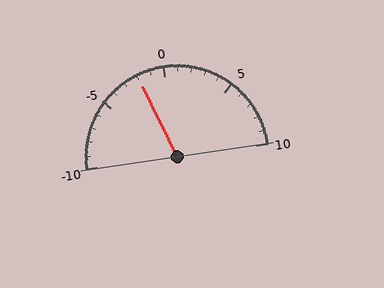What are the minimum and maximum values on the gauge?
The gauge ranges from -10 to 10.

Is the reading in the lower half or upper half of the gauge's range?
The reading is in the lower half of the range (-10 to 10).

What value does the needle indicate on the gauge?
The needle indicates approximately -2.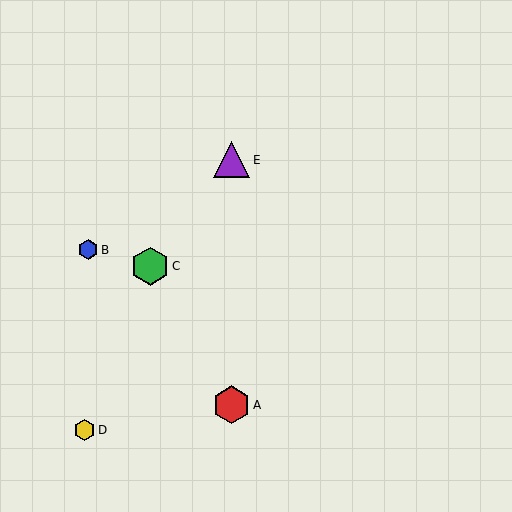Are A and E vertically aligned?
Yes, both are at x≈231.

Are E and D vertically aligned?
No, E is at x≈231 and D is at x≈85.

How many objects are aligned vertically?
2 objects (A, E) are aligned vertically.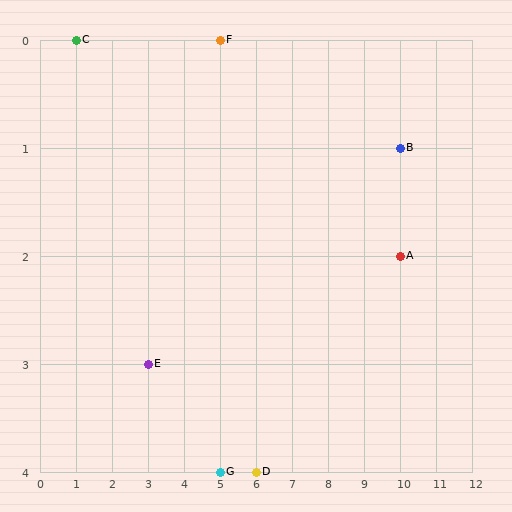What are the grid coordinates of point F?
Point F is at grid coordinates (5, 0).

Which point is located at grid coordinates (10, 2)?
Point A is at (10, 2).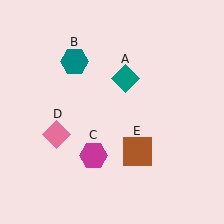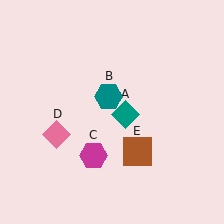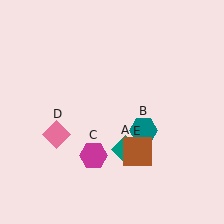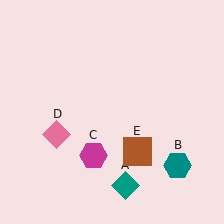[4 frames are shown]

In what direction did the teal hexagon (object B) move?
The teal hexagon (object B) moved down and to the right.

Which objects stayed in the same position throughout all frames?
Magenta hexagon (object C) and pink diamond (object D) and brown square (object E) remained stationary.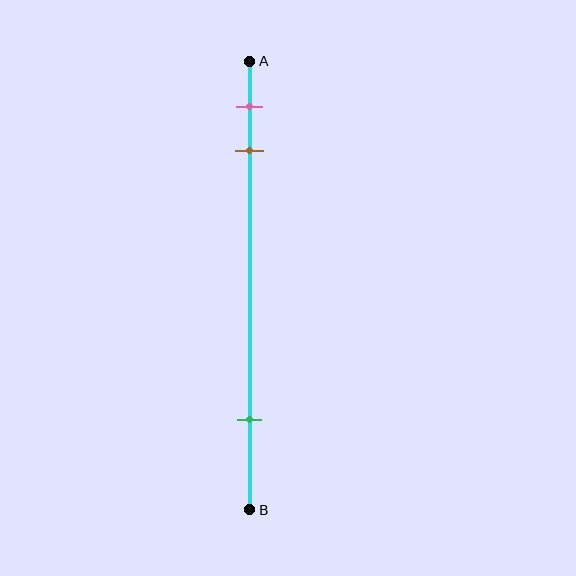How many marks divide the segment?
There are 3 marks dividing the segment.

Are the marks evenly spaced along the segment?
No, the marks are not evenly spaced.